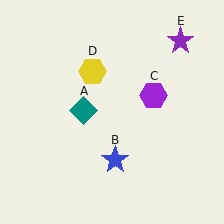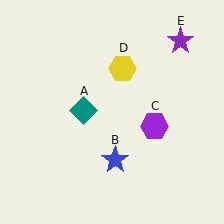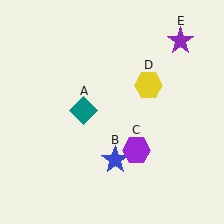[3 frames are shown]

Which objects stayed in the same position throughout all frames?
Teal diamond (object A) and blue star (object B) and purple star (object E) remained stationary.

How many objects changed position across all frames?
2 objects changed position: purple hexagon (object C), yellow hexagon (object D).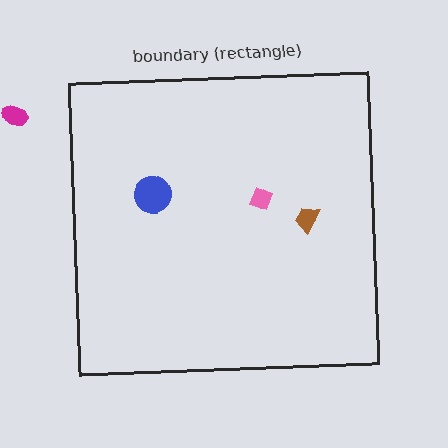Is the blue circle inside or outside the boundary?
Inside.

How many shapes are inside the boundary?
3 inside, 1 outside.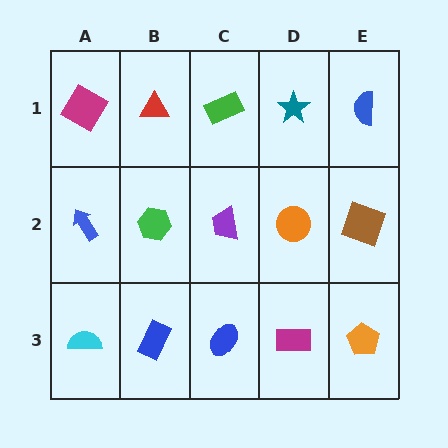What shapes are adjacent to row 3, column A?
A blue arrow (row 2, column A), a blue rectangle (row 3, column B).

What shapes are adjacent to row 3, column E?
A brown square (row 2, column E), a magenta rectangle (row 3, column D).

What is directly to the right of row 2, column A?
A green hexagon.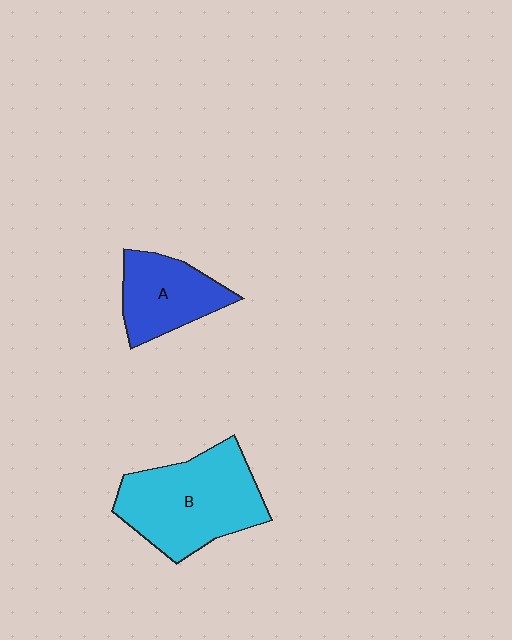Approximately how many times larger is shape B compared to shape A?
Approximately 1.7 times.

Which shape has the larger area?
Shape B (cyan).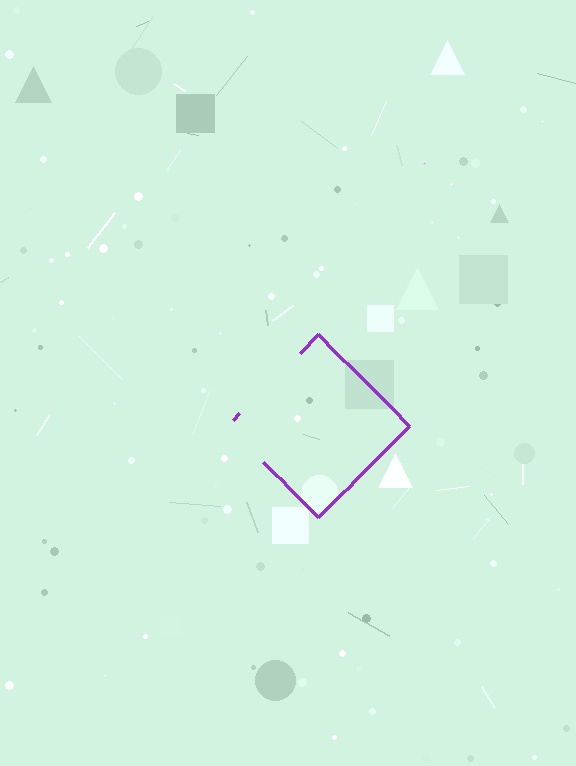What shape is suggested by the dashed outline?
The dashed outline suggests a diamond.